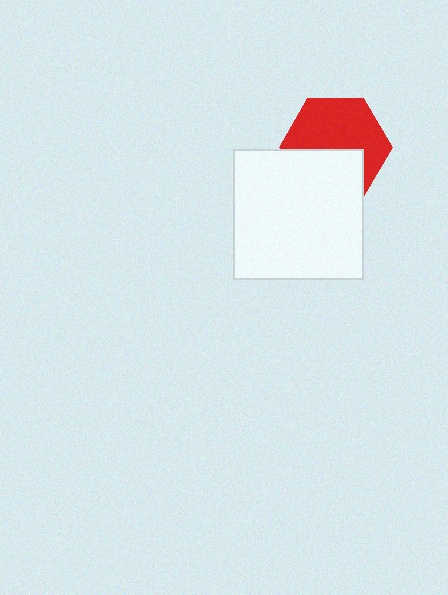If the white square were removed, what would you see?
You would see the complete red hexagon.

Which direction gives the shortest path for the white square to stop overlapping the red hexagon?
Moving down gives the shortest separation.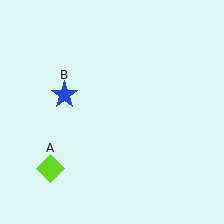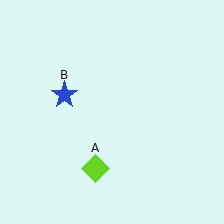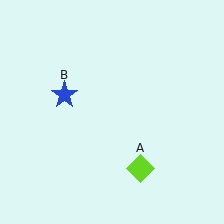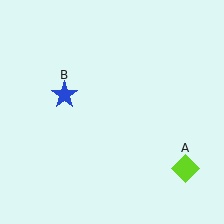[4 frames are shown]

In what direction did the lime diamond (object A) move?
The lime diamond (object A) moved right.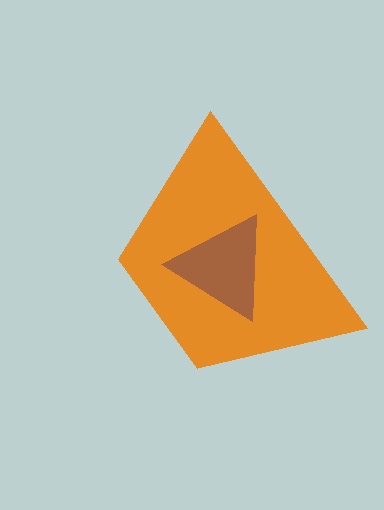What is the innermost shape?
The brown triangle.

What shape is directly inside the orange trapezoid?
The brown triangle.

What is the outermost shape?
The orange trapezoid.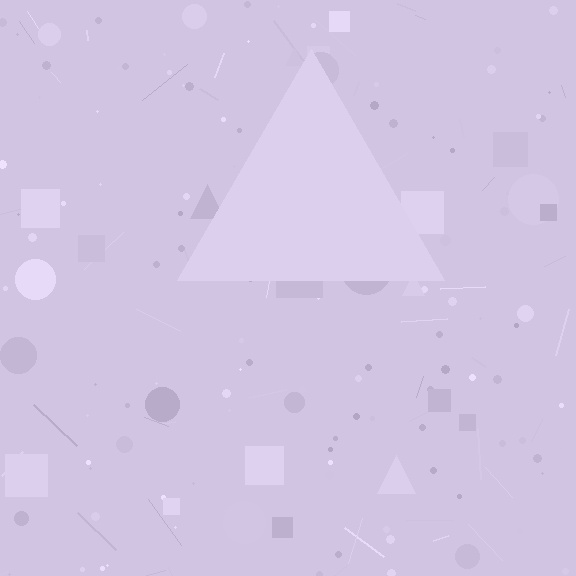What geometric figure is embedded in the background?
A triangle is embedded in the background.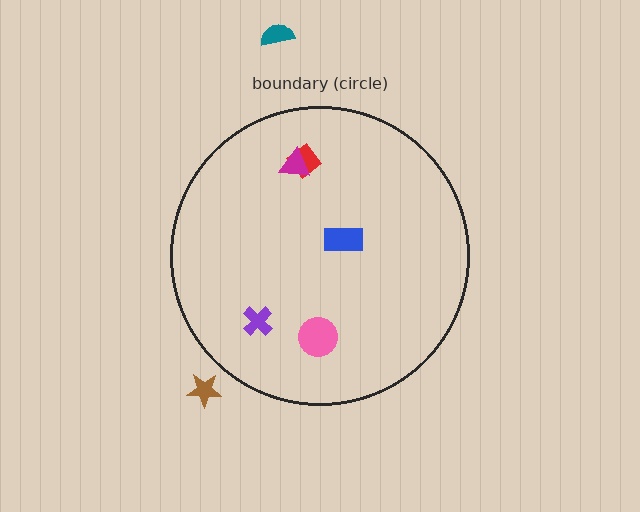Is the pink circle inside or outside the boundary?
Inside.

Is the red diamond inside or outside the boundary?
Inside.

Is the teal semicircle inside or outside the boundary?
Outside.